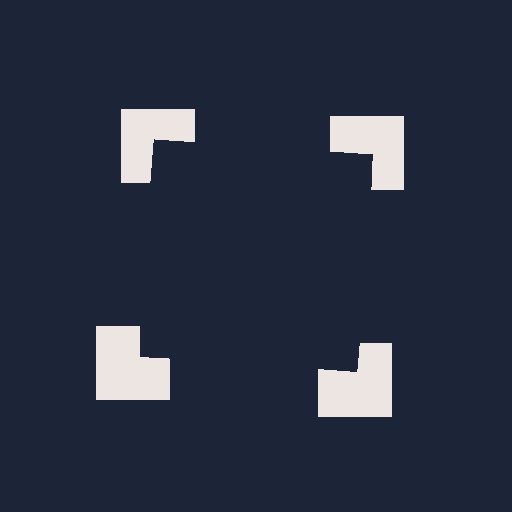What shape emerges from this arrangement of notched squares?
An illusory square — its edges are inferred from the aligned wedge cuts in the notched squares, not physically drawn.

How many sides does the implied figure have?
4 sides.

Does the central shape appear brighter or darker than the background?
It typically appears slightly darker than the background, even though no actual brightness change is drawn.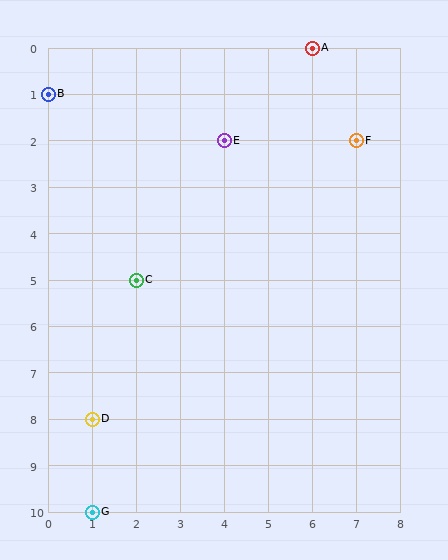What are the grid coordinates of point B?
Point B is at grid coordinates (0, 1).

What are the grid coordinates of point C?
Point C is at grid coordinates (2, 5).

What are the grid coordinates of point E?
Point E is at grid coordinates (4, 2).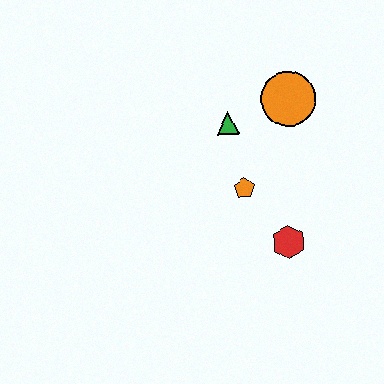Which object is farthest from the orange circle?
The red hexagon is farthest from the orange circle.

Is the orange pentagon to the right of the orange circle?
No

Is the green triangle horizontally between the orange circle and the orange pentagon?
No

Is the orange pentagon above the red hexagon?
Yes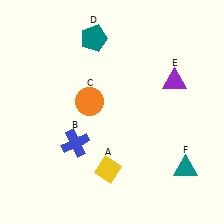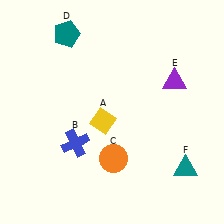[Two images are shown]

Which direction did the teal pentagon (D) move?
The teal pentagon (D) moved left.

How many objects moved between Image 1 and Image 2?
3 objects moved between the two images.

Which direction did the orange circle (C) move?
The orange circle (C) moved down.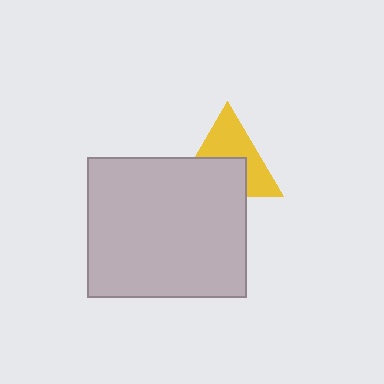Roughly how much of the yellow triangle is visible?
About half of it is visible (roughly 53%).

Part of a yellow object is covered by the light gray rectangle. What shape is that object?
It is a triangle.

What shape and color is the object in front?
The object in front is a light gray rectangle.